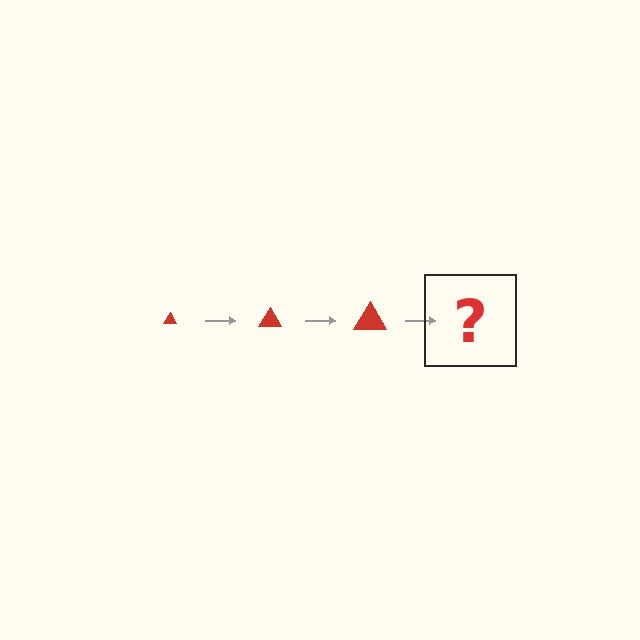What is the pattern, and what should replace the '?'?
The pattern is that the triangle gets progressively larger each step. The '?' should be a red triangle, larger than the previous one.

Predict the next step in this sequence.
The next step is a red triangle, larger than the previous one.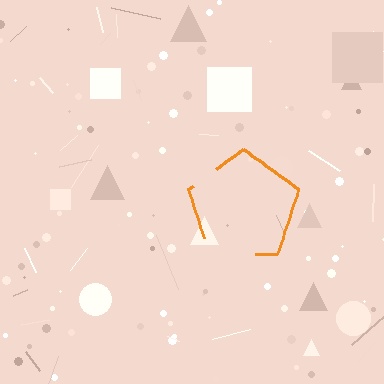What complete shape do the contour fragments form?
The contour fragments form a pentagon.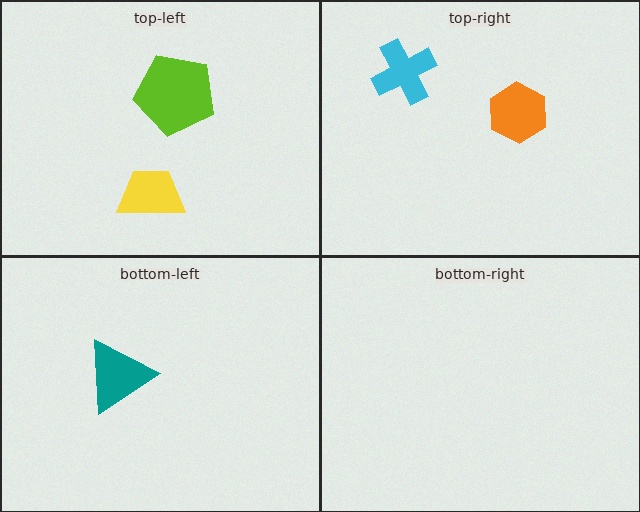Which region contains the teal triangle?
The bottom-left region.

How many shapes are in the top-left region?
2.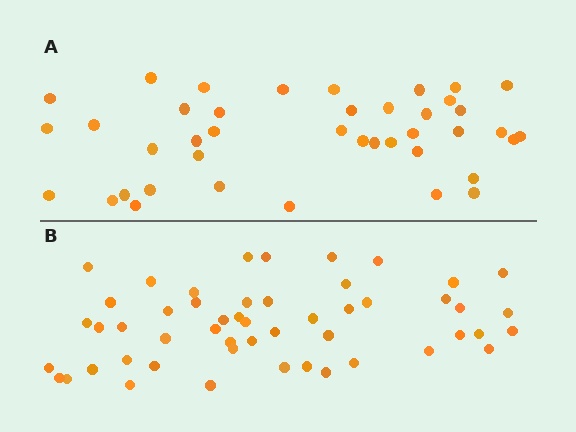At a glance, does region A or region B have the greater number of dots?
Region B (the bottom region) has more dots.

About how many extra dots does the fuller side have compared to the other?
Region B has roughly 10 or so more dots than region A.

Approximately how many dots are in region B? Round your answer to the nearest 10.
About 50 dots. (The exact count is 51, which rounds to 50.)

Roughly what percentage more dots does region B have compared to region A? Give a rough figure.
About 25% more.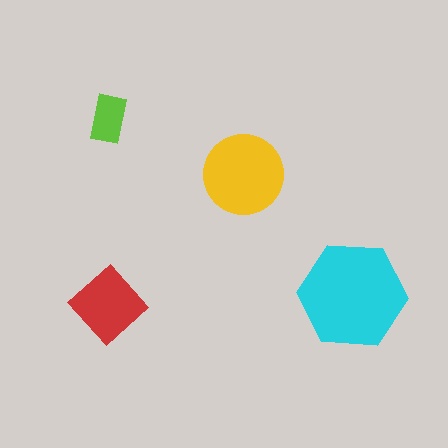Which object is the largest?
The cyan hexagon.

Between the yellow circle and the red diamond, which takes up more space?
The yellow circle.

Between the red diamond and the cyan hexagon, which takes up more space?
The cyan hexagon.